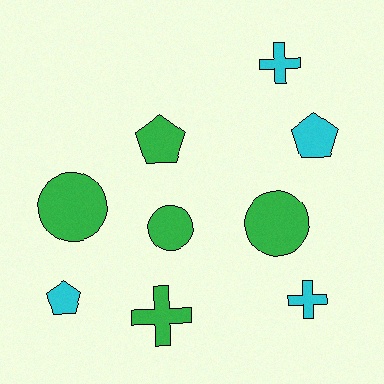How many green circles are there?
There are 3 green circles.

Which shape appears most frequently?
Cross, with 3 objects.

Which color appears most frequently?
Green, with 5 objects.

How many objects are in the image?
There are 9 objects.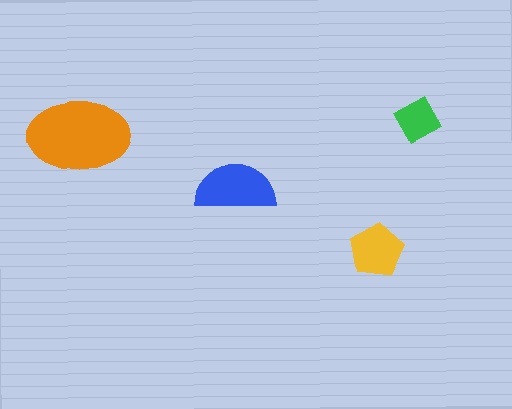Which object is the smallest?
The green square.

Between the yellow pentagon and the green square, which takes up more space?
The yellow pentagon.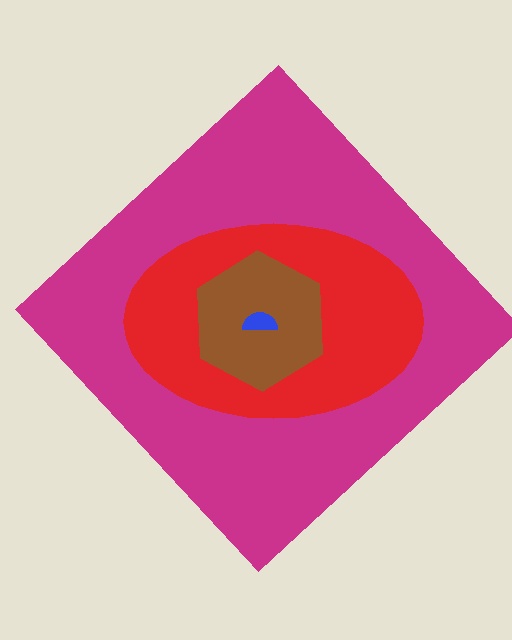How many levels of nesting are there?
4.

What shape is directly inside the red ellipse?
The brown hexagon.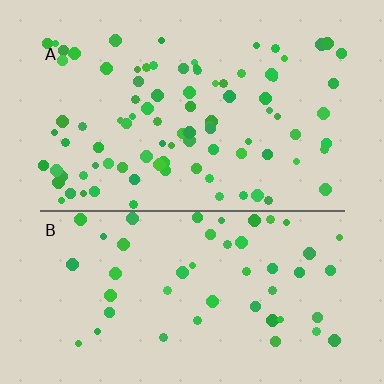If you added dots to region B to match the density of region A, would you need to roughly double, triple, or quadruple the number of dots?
Approximately double.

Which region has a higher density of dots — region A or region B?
A (the top).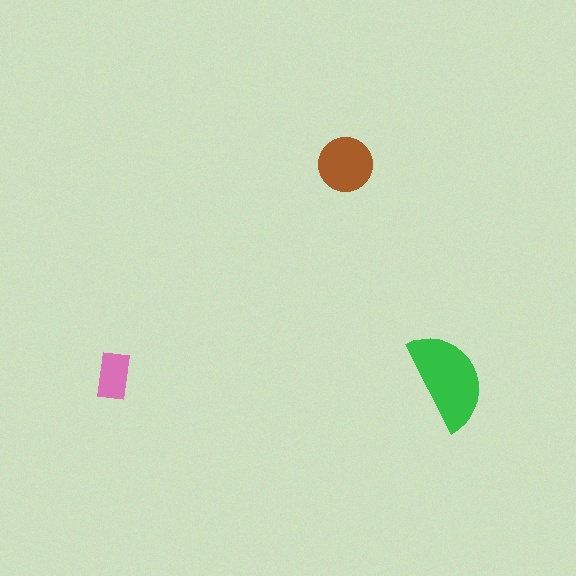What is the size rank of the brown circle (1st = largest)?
2nd.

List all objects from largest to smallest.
The green semicircle, the brown circle, the pink rectangle.